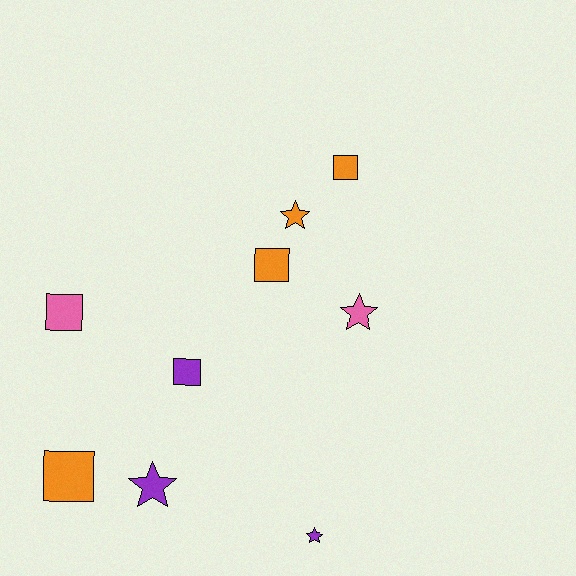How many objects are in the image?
There are 9 objects.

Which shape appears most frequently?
Square, with 5 objects.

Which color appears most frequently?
Orange, with 4 objects.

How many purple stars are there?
There are 2 purple stars.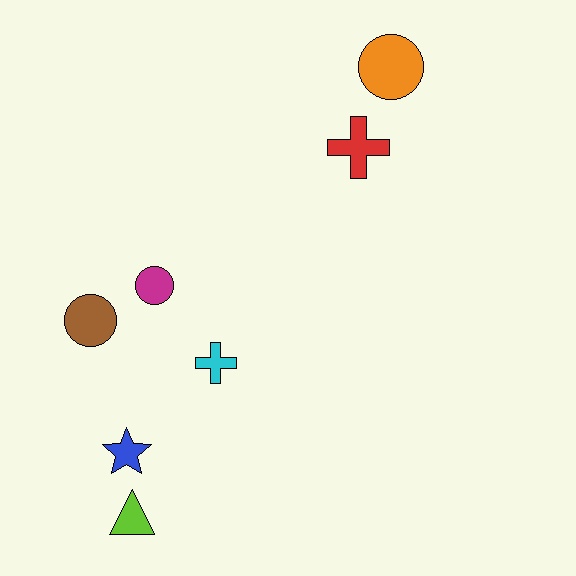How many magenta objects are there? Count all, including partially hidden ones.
There is 1 magenta object.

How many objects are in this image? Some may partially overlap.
There are 7 objects.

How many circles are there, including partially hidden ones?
There are 3 circles.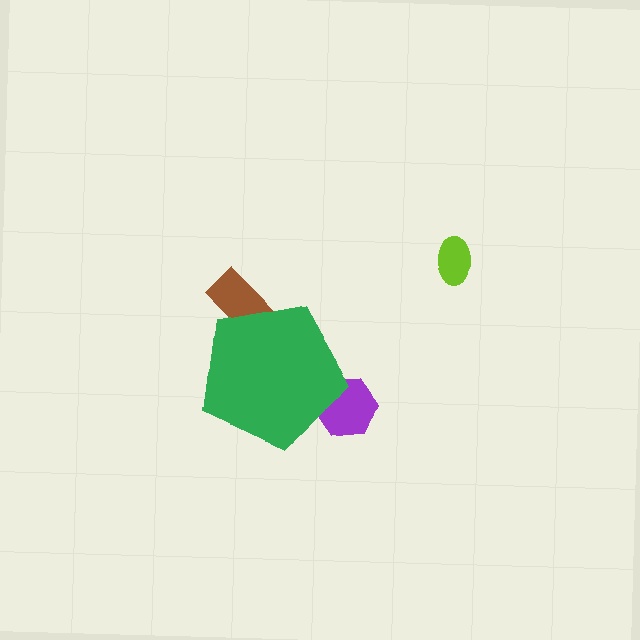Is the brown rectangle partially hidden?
Yes, the brown rectangle is partially hidden behind the green pentagon.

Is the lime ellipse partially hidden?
No, the lime ellipse is fully visible.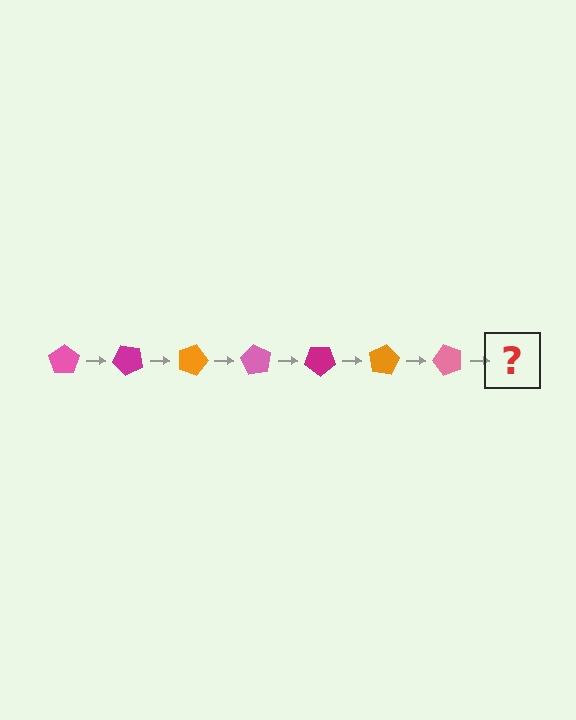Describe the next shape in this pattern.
It should be a magenta pentagon, rotated 315 degrees from the start.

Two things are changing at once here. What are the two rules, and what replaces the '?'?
The two rules are that it rotates 45 degrees each step and the color cycles through pink, magenta, and orange. The '?' should be a magenta pentagon, rotated 315 degrees from the start.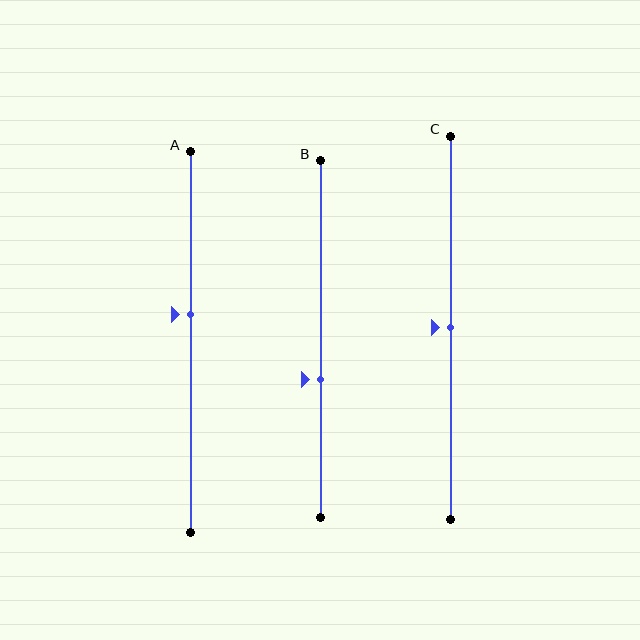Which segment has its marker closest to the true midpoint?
Segment C has its marker closest to the true midpoint.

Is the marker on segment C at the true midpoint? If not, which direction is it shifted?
Yes, the marker on segment C is at the true midpoint.